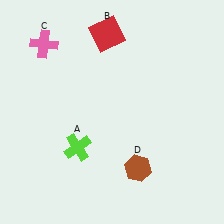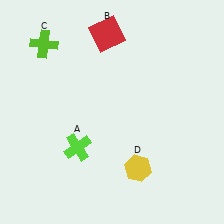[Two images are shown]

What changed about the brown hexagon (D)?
In Image 1, D is brown. In Image 2, it changed to yellow.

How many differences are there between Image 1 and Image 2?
There are 2 differences between the two images.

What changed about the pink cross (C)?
In Image 1, C is pink. In Image 2, it changed to lime.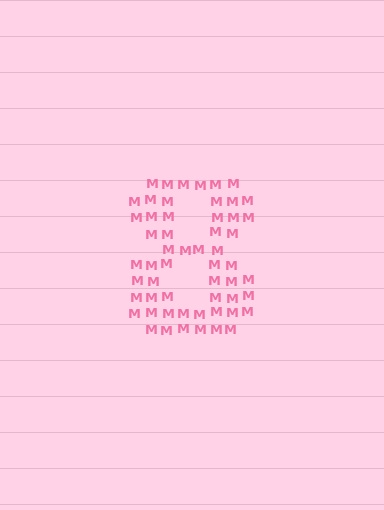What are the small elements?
The small elements are letter M's.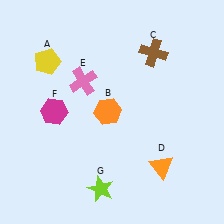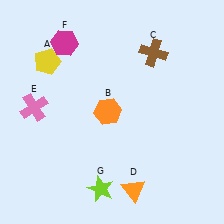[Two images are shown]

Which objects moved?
The objects that moved are: the orange triangle (D), the pink cross (E), the magenta hexagon (F).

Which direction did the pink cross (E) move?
The pink cross (E) moved left.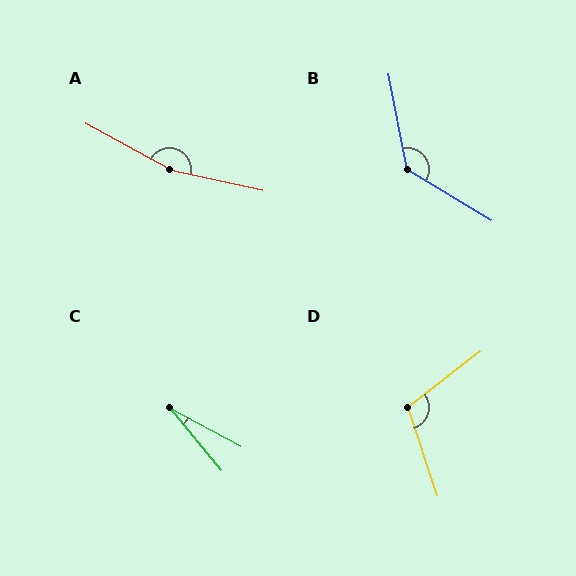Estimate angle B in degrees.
Approximately 132 degrees.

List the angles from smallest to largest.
C (22°), D (109°), B (132°), A (164°).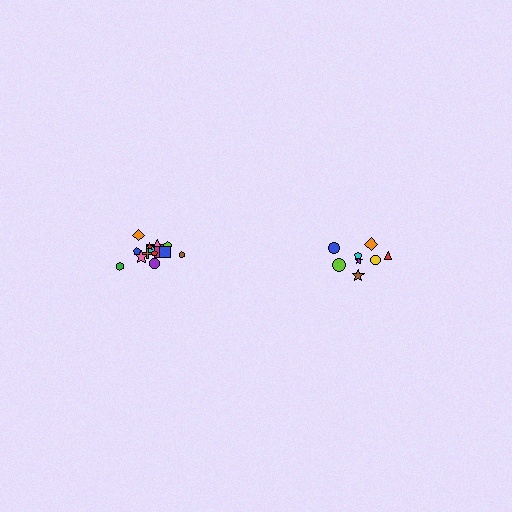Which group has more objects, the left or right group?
The left group.